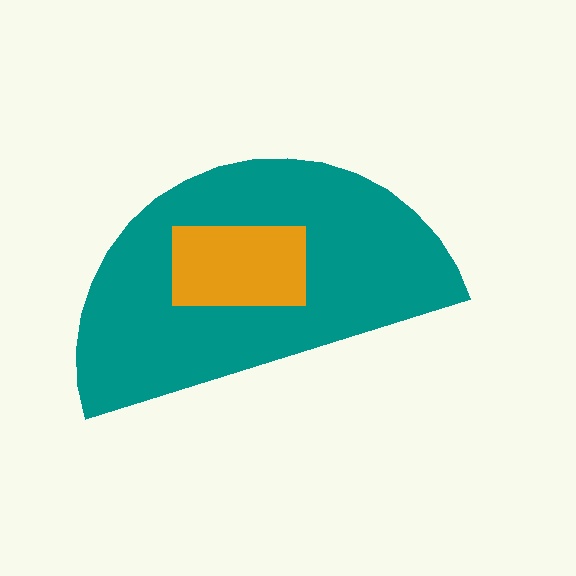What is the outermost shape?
The teal semicircle.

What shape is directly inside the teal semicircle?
The orange rectangle.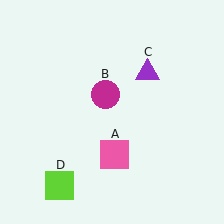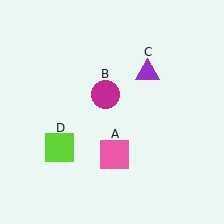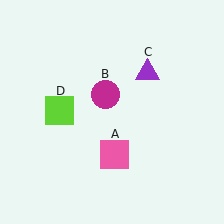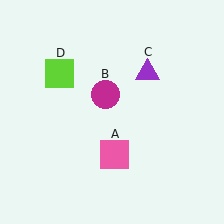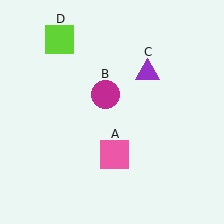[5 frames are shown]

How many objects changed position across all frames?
1 object changed position: lime square (object D).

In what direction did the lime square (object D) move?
The lime square (object D) moved up.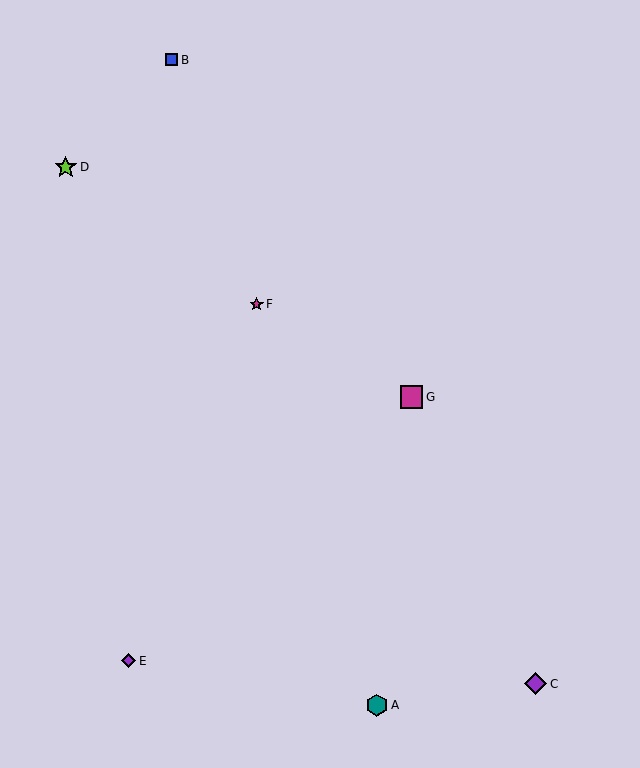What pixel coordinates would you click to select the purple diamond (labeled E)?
Click at (129, 661) to select the purple diamond E.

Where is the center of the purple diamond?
The center of the purple diamond is at (129, 661).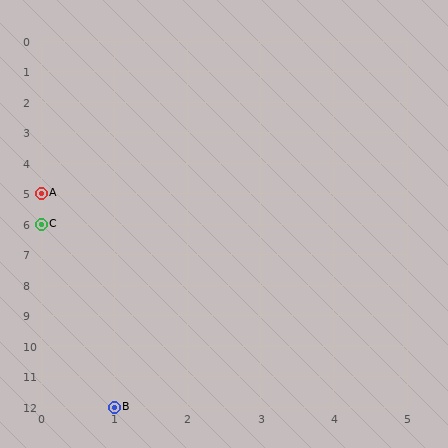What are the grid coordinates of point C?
Point C is at grid coordinates (0, 6).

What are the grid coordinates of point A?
Point A is at grid coordinates (0, 5).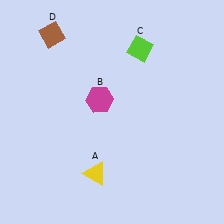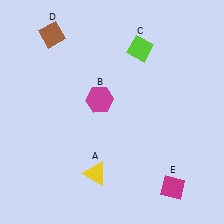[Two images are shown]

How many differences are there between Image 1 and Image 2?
There is 1 difference between the two images.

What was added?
A magenta diamond (E) was added in Image 2.